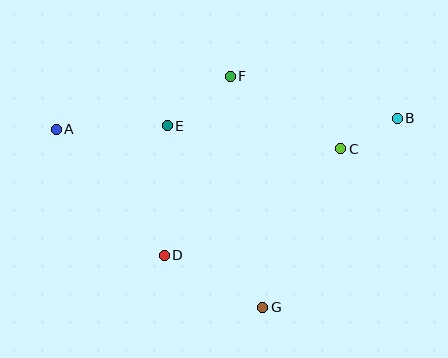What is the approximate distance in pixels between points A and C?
The distance between A and C is approximately 286 pixels.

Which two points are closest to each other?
Points B and C are closest to each other.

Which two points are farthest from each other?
Points A and B are farthest from each other.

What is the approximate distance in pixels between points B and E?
The distance between B and E is approximately 231 pixels.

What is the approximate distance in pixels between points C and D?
The distance between C and D is approximately 206 pixels.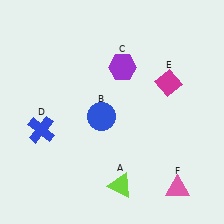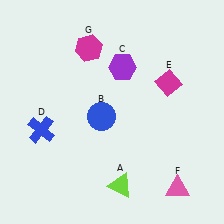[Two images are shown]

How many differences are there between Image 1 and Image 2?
There is 1 difference between the two images.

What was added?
A magenta hexagon (G) was added in Image 2.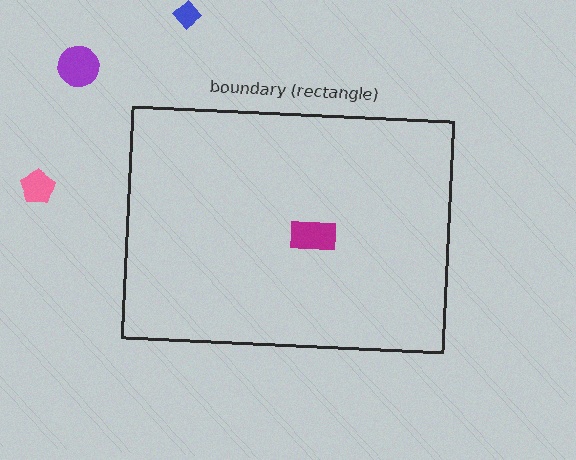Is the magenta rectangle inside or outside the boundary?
Inside.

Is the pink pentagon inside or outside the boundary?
Outside.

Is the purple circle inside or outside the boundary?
Outside.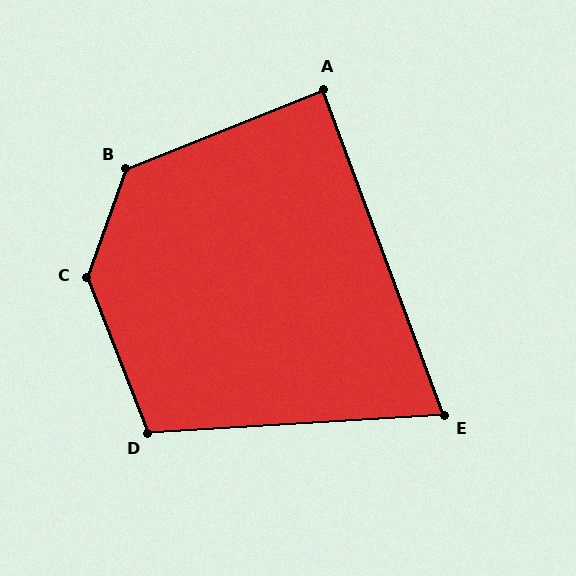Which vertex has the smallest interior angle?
E, at approximately 73 degrees.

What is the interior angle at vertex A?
Approximately 89 degrees (approximately right).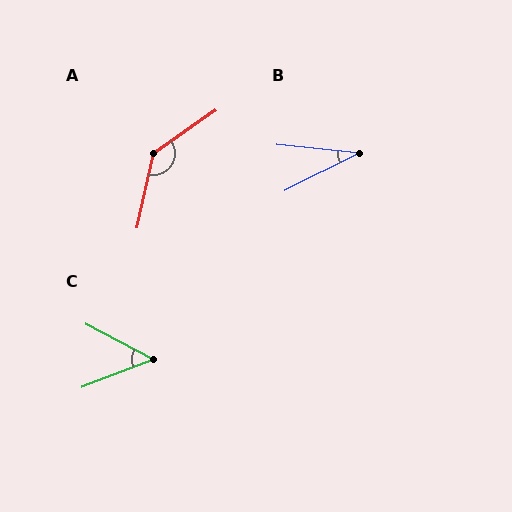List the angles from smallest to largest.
B (32°), C (49°), A (137°).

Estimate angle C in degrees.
Approximately 49 degrees.